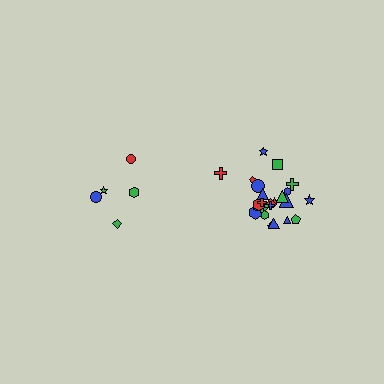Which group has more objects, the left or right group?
The right group.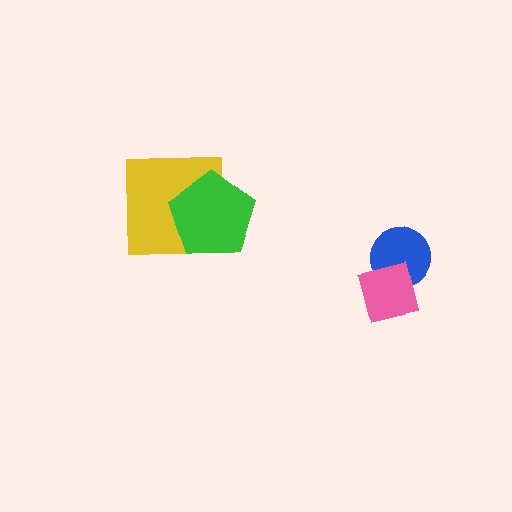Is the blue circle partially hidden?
Yes, it is partially covered by another shape.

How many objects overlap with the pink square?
1 object overlaps with the pink square.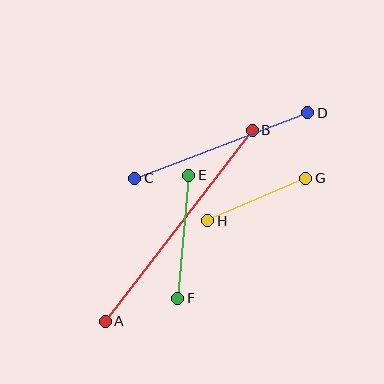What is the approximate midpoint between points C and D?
The midpoint is at approximately (221, 145) pixels.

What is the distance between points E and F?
The distance is approximately 123 pixels.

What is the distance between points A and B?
The distance is approximately 241 pixels.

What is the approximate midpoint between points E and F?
The midpoint is at approximately (183, 237) pixels.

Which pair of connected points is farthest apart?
Points A and B are farthest apart.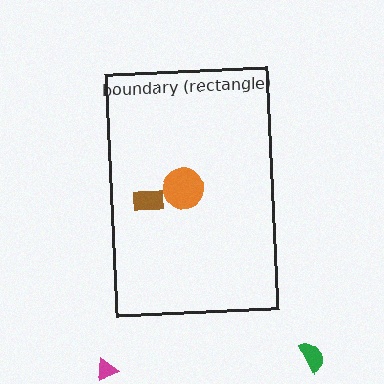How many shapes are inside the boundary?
2 inside, 2 outside.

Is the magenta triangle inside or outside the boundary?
Outside.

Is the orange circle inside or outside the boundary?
Inside.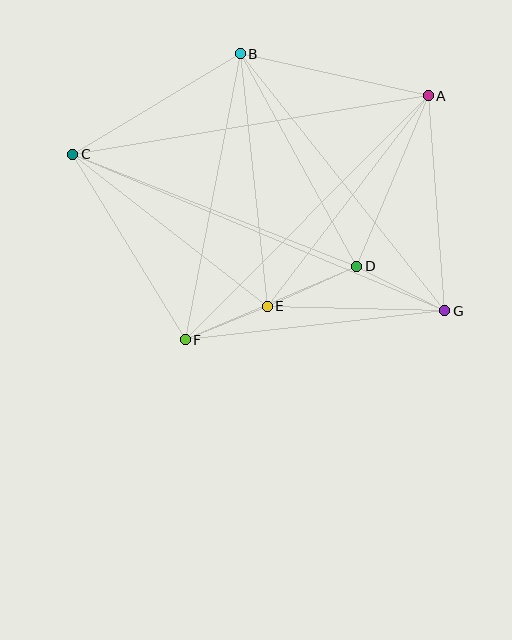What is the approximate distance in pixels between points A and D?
The distance between A and D is approximately 185 pixels.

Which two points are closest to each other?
Points E and F are closest to each other.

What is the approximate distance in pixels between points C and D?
The distance between C and D is approximately 305 pixels.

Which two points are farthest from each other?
Points C and G are farthest from each other.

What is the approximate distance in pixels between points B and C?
The distance between B and C is approximately 196 pixels.